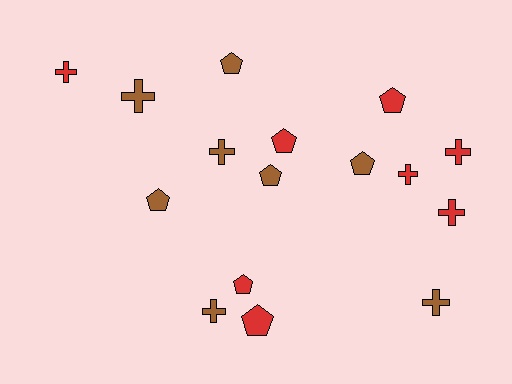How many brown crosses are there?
There are 4 brown crosses.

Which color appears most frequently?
Brown, with 8 objects.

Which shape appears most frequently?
Pentagon, with 8 objects.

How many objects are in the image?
There are 16 objects.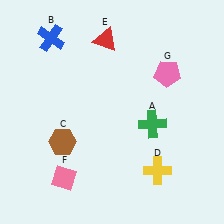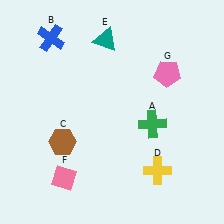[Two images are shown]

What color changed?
The triangle (E) changed from red in Image 1 to teal in Image 2.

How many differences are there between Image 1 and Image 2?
There is 1 difference between the two images.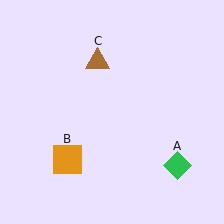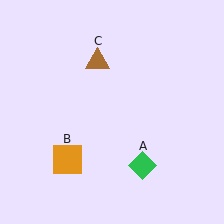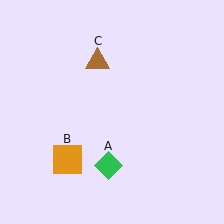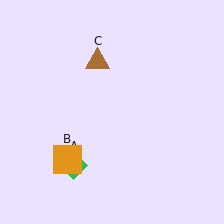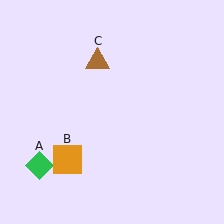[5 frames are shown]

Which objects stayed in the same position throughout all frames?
Orange square (object B) and brown triangle (object C) remained stationary.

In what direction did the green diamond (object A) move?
The green diamond (object A) moved left.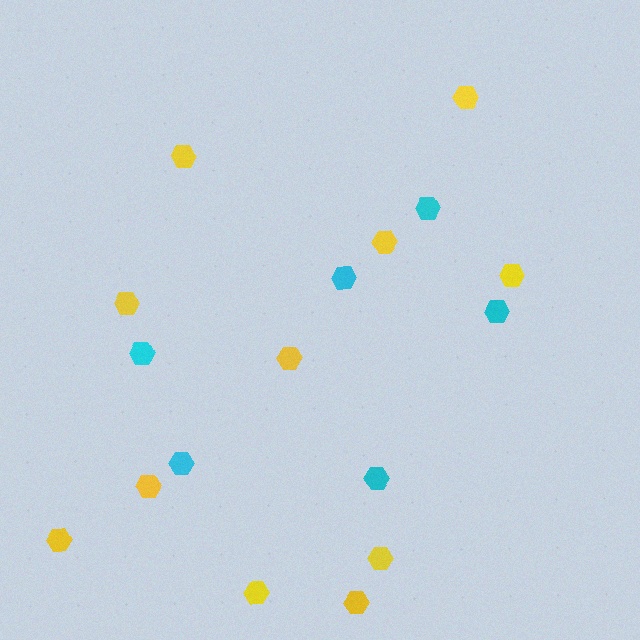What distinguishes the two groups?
There are 2 groups: one group of cyan hexagons (6) and one group of yellow hexagons (11).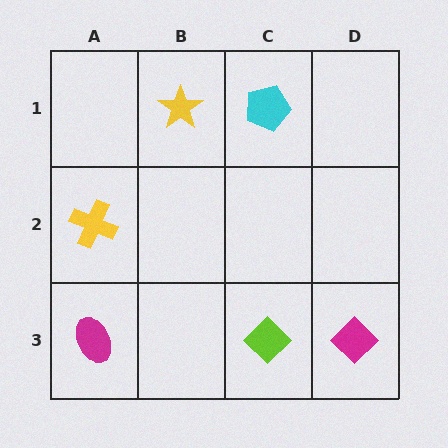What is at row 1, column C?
A cyan pentagon.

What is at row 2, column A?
A yellow cross.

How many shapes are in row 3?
3 shapes.